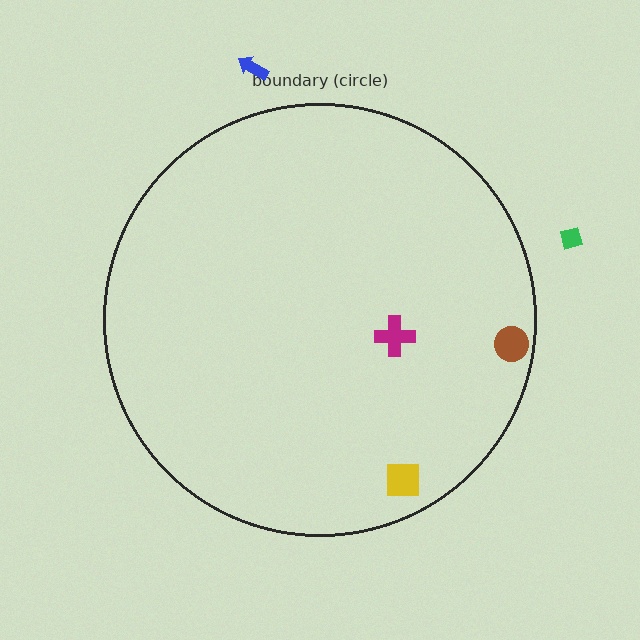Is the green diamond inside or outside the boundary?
Outside.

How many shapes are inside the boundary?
3 inside, 2 outside.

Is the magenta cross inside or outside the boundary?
Inside.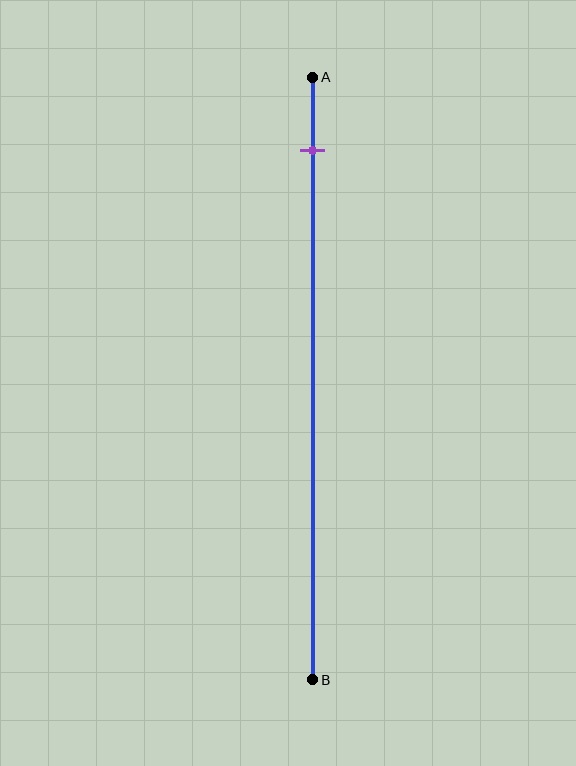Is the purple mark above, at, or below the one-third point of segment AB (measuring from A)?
The purple mark is above the one-third point of segment AB.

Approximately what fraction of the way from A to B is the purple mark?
The purple mark is approximately 10% of the way from A to B.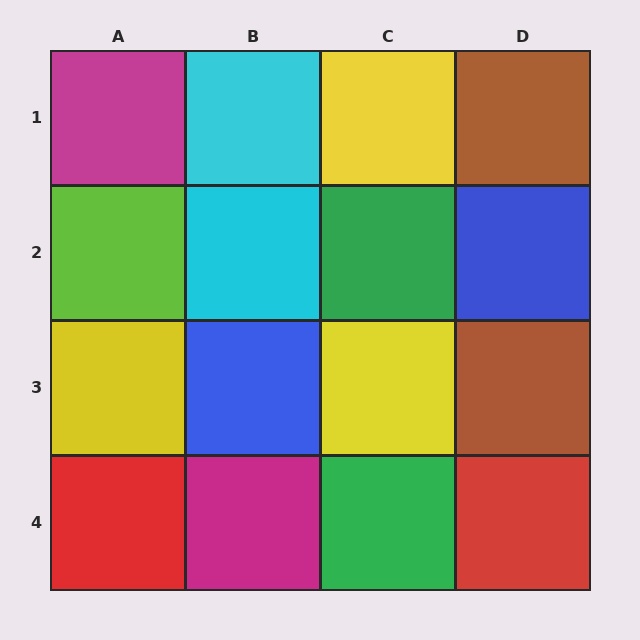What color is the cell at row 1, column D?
Brown.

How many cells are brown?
2 cells are brown.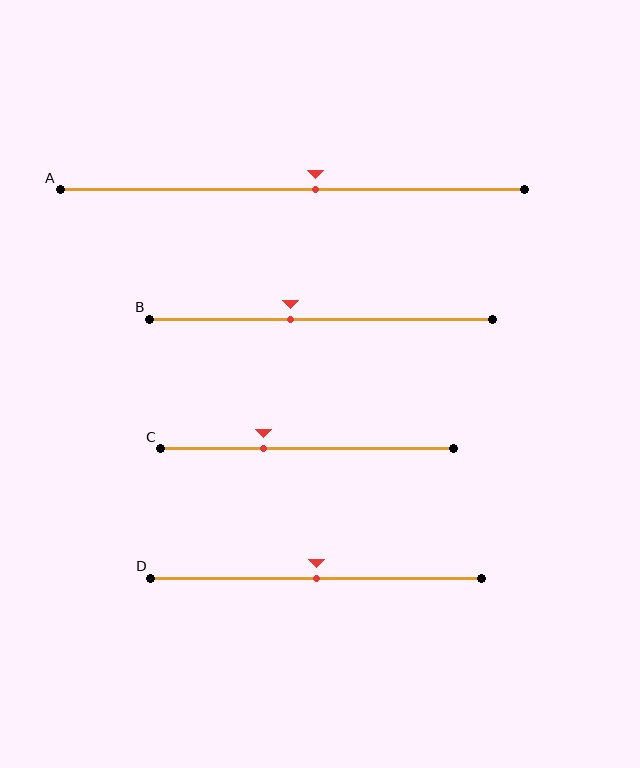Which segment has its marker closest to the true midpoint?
Segment D has its marker closest to the true midpoint.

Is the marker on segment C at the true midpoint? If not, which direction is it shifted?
No, the marker on segment C is shifted to the left by about 15% of the segment length.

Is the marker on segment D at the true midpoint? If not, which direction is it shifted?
Yes, the marker on segment D is at the true midpoint.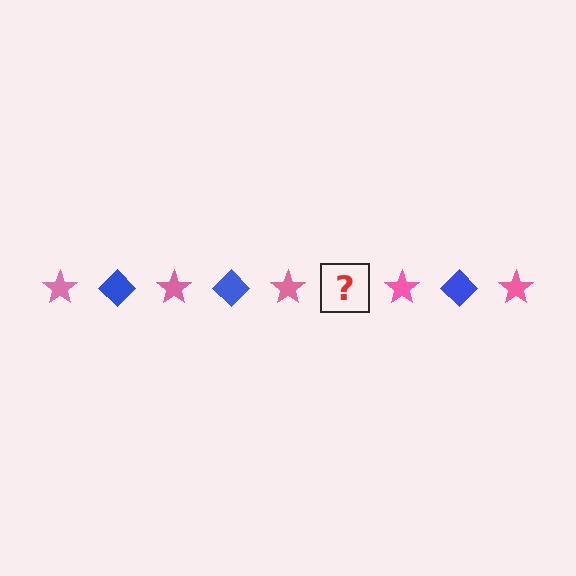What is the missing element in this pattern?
The missing element is a blue diamond.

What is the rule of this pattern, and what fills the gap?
The rule is that the pattern alternates between pink star and blue diamond. The gap should be filled with a blue diamond.